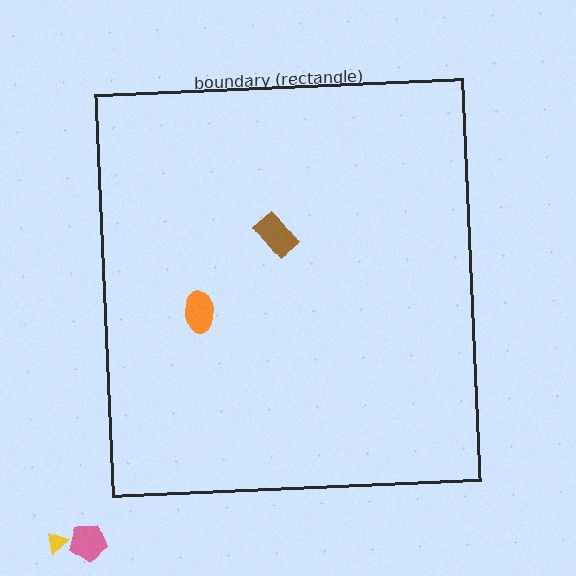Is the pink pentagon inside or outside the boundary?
Outside.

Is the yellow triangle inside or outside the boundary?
Outside.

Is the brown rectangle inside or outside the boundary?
Inside.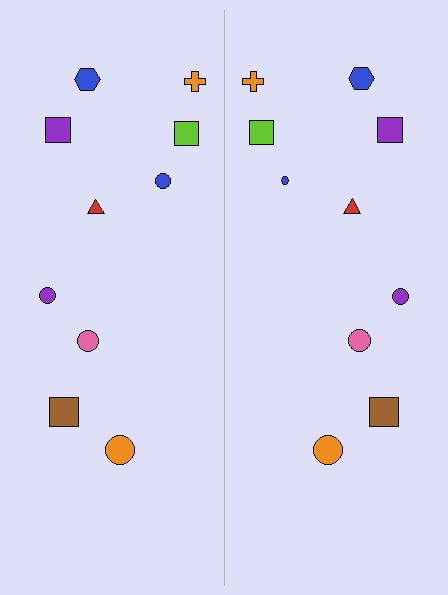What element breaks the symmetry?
The blue circle on the right side has a different size than its mirror counterpart.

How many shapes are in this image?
There are 20 shapes in this image.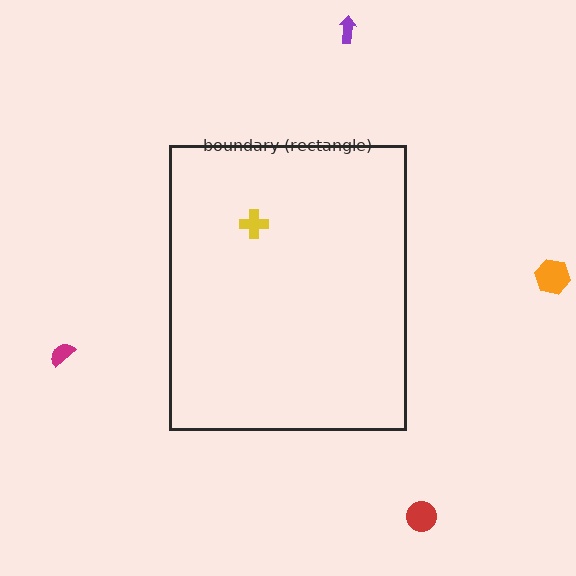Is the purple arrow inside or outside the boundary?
Outside.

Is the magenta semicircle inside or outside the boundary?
Outside.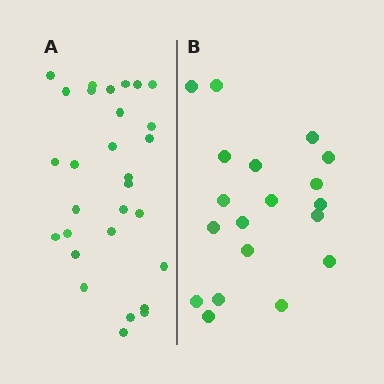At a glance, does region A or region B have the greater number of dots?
Region A (the left region) has more dots.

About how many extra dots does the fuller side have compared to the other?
Region A has roughly 10 or so more dots than region B.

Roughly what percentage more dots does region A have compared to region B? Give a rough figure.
About 55% more.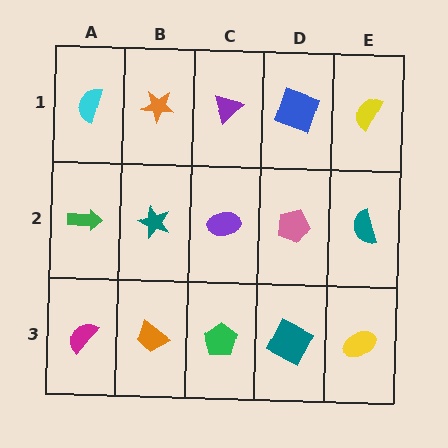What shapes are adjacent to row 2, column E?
A yellow semicircle (row 1, column E), a yellow ellipse (row 3, column E), a pink pentagon (row 2, column D).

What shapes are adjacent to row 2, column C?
A purple triangle (row 1, column C), a green pentagon (row 3, column C), a teal star (row 2, column B), a pink pentagon (row 2, column D).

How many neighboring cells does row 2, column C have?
4.